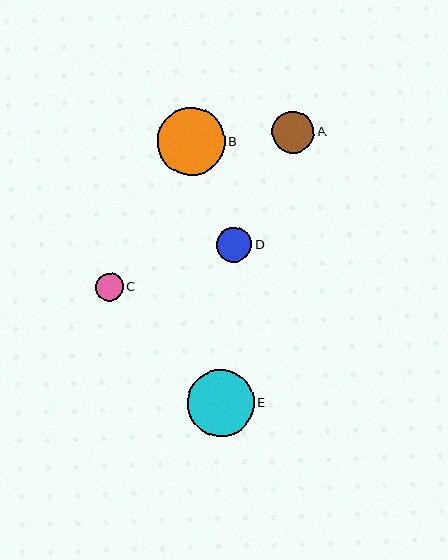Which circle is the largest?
Circle B is the largest with a size of approximately 68 pixels.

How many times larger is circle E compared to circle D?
Circle E is approximately 1.9 times the size of circle D.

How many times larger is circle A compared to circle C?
Circle A is approximately 1.5 times the size of circle C.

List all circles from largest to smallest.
From largest to smallest: B, E, A, D, C.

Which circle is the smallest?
Circle C is the smallest with a size of approximately 28 pixels.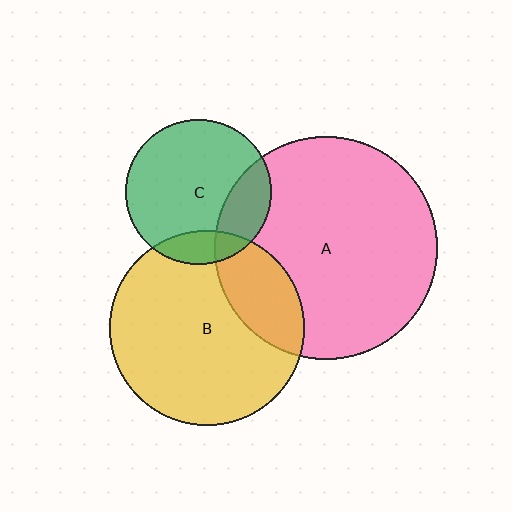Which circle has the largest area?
Circle A (pink).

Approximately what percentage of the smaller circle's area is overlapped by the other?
Approximately 15%.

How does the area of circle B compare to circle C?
Approximately 1.8 times.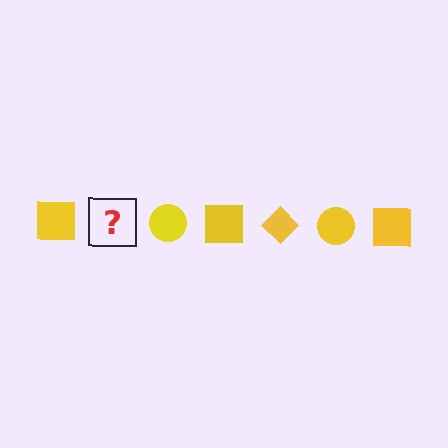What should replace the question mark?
The question mark should be replaced with a yellow diamond.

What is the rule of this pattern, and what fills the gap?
The rule is that the pattern cycles through square, diamond, circle shapes in yellow. The gap should be filled with a yellow diamond.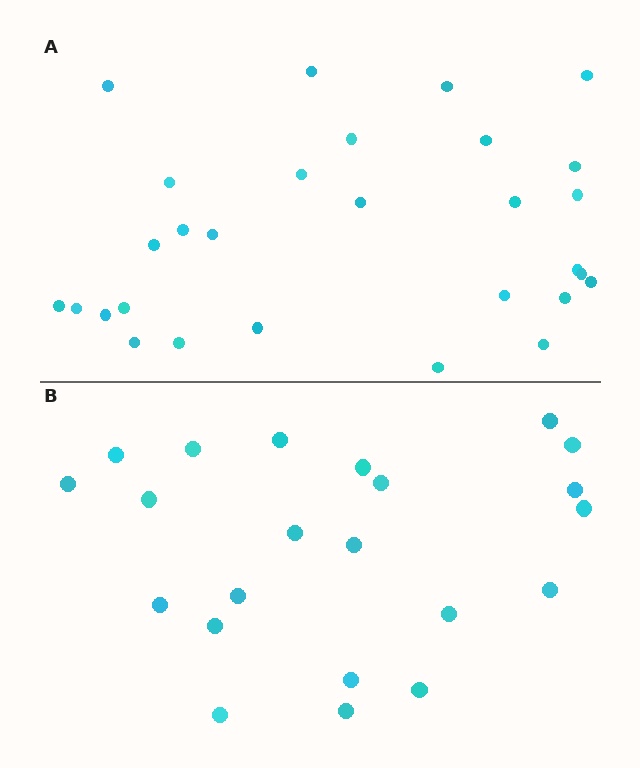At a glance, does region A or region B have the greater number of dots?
Region A (the top region) has more dots.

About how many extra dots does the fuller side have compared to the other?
Region A has roughly 8 or so more dots than region B.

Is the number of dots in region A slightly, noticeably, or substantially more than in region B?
Region A has noticeably more, but not dramatically so. The ratio is roughly 1.3 to 1.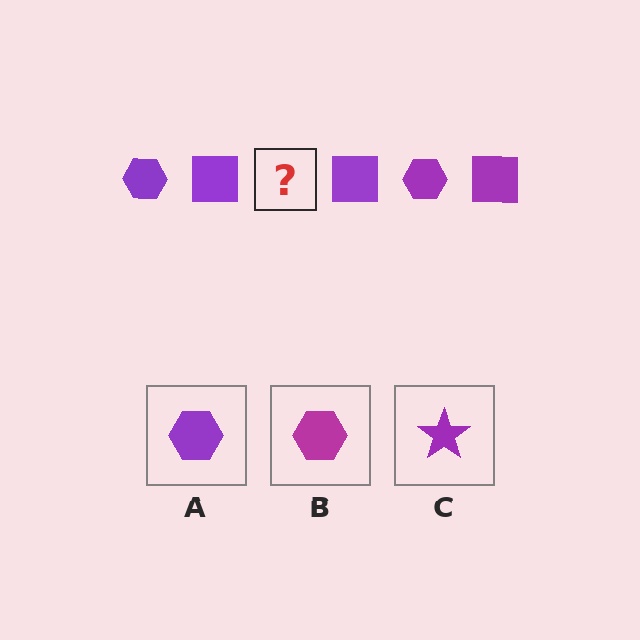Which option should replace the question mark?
Option A.